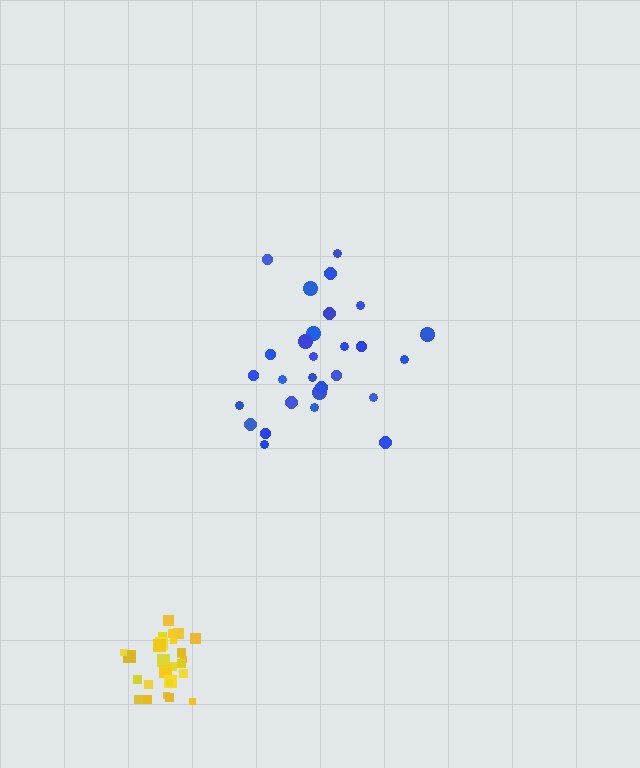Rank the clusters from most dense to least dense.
yellow, blue.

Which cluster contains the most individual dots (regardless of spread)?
Blue (28).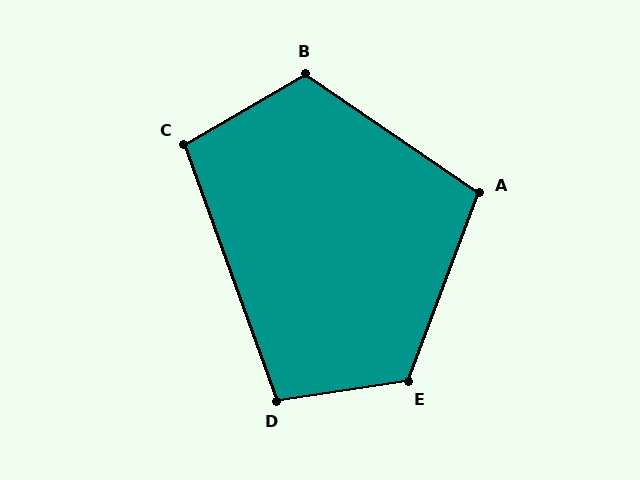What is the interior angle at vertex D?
Approximately 101 degrees (obtuse).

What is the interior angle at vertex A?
Approximately 104 degrees (obtuse).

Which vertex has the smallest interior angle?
C, at approximately 100 degrees.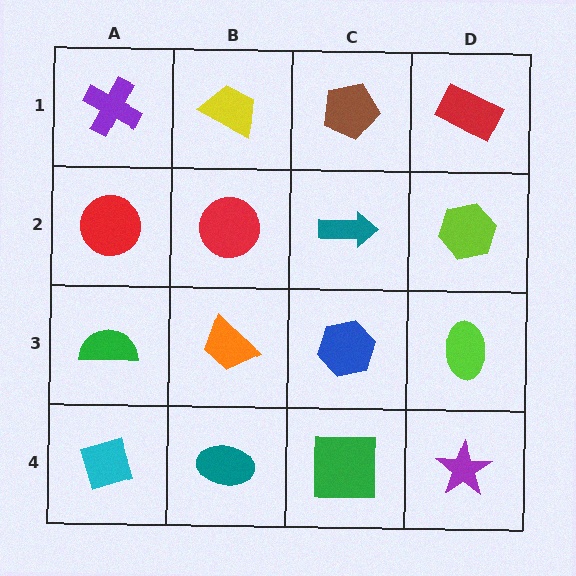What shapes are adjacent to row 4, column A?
A green semicircle (row 3, column A), a teal ellipse (row 4, column B).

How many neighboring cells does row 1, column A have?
2.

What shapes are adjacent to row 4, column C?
A blue hexagon (row 3, column C), a teal ellipse (row 4, column B), a purple star (row 4, column D).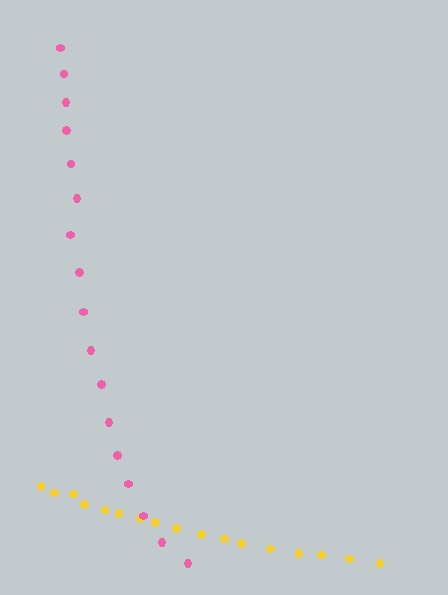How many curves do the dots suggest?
There are 2 distinct paths.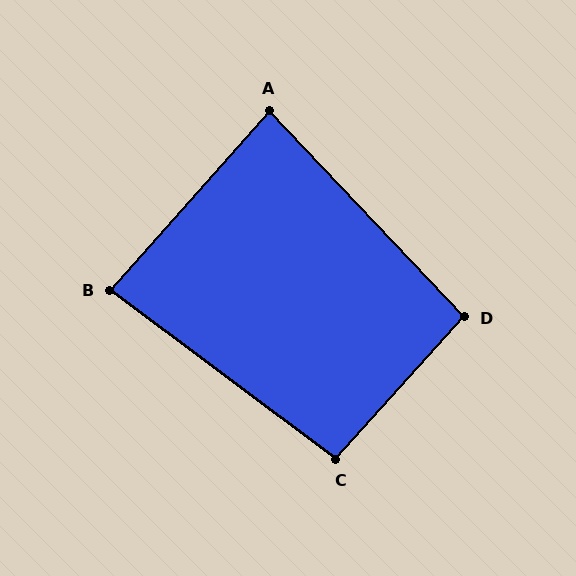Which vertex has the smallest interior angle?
A, at approximately 85 degrees.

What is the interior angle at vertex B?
Approximately 85 degrees (approximately right).